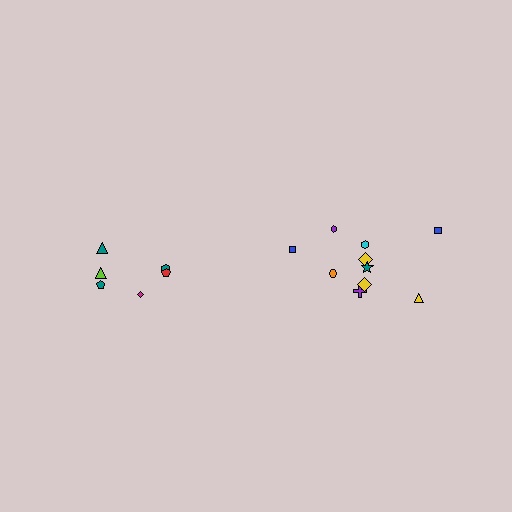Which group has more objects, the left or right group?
The right group.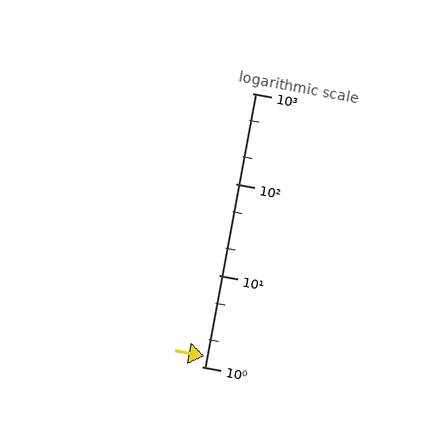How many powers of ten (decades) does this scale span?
The scale spans 3 decades, from 1 to 1000.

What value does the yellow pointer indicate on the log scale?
The pointer indicates approximately 1.3.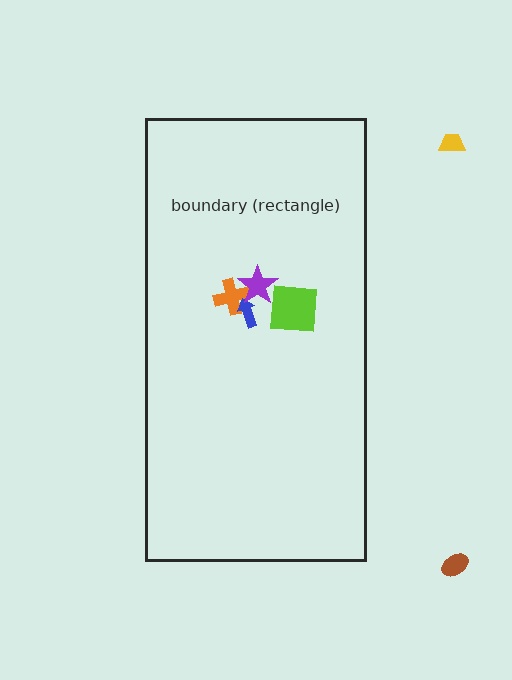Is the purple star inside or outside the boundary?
Inside.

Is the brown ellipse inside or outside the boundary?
Outside.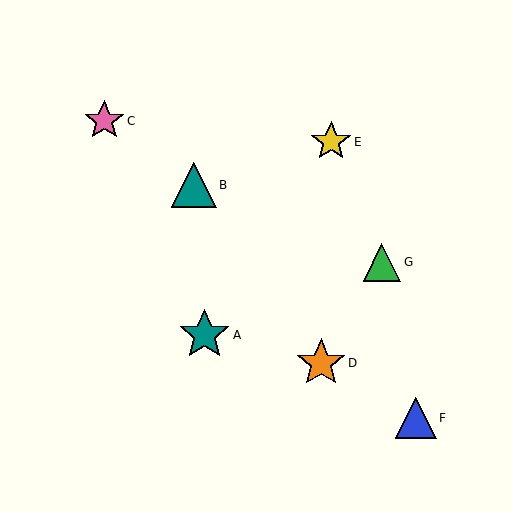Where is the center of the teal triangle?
The center of the teal triangle is at (194, 185).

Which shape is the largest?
The teal star (labeled A) is the largest.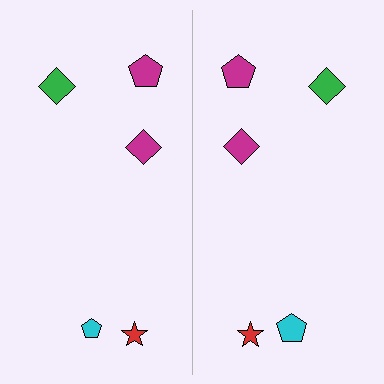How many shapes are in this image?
There are 10 shapes in this image.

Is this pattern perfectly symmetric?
No, the pattern is not perfectly symmetric. The cyan pentagon on the right side has a different size than its mirror counterpart.